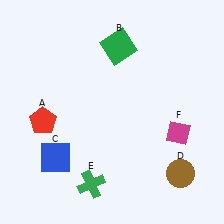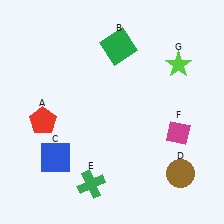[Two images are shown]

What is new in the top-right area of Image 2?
A lime star (G) was added in the top-right area of Image 2.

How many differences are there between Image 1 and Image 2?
There is 1 difference between the two images.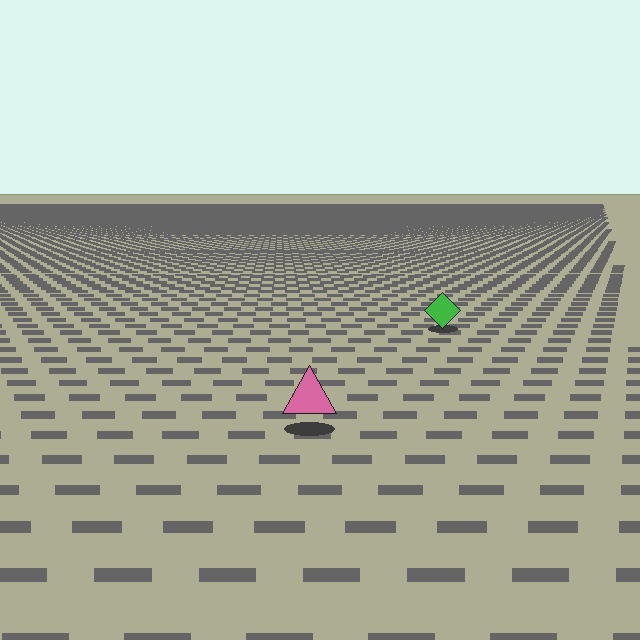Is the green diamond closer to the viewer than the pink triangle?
No. The pink triangle is closer — you can tell from the texture gradient: the ground texture is coarser near it.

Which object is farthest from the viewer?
The green diamond is farthest from the viewer. It appears smaller and the ground texture around it is denser.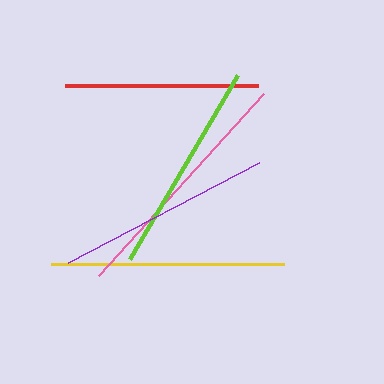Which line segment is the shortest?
The red line is the shortest at approximately 193 pixels.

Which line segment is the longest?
The pink line is the longest at approximately 245 pixels.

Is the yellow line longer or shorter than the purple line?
The yellow line is longer than the purple line.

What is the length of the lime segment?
The lime segment is approximately 213 pixels long.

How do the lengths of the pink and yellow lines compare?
The pink and yellow lines are approximately the same length.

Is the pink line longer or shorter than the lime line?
The pink line is longer than the lime line.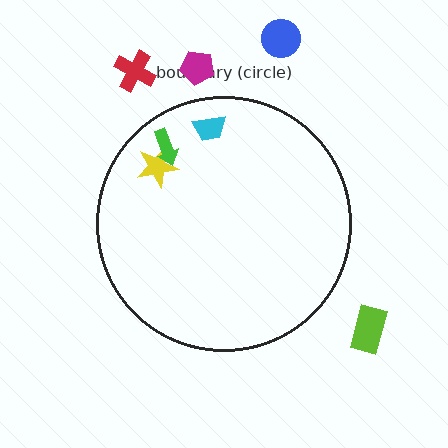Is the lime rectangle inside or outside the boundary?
Outside.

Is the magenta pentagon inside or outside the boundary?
Outside.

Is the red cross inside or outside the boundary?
Outside.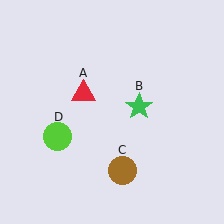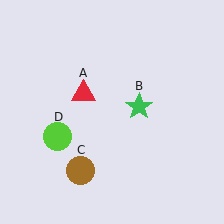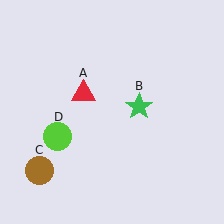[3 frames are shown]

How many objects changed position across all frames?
1 object changed position: brown circle (object C).